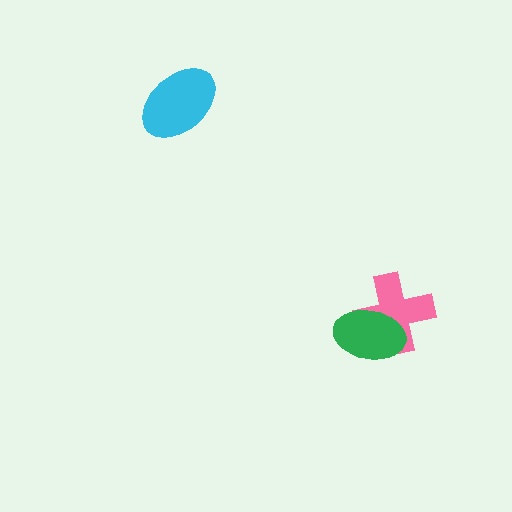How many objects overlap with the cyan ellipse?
0 objects overlap with the cyan ellipse.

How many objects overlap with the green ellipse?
1 object overlaps with the green ellipse.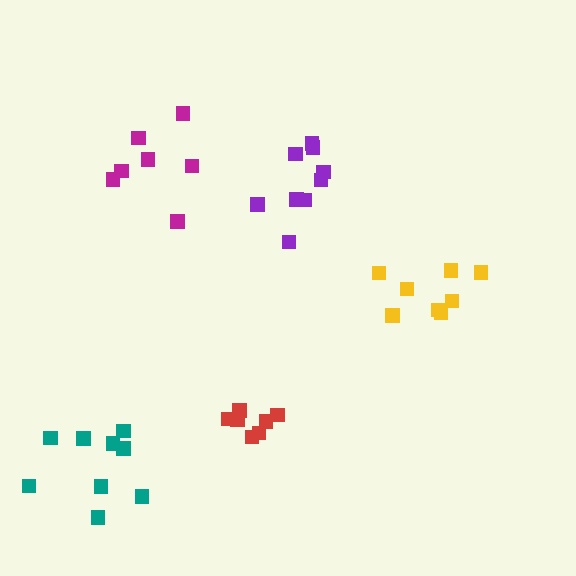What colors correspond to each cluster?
The clusters are colored: teal, yellow, magenta, purple, red.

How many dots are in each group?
Group 1: 9 dots, Group 2: 8 dots, Group 3: 7 dots, Group 4: 9 dots, Group 5: 7 dots (40 total).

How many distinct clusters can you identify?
There are 5 distinct clusters.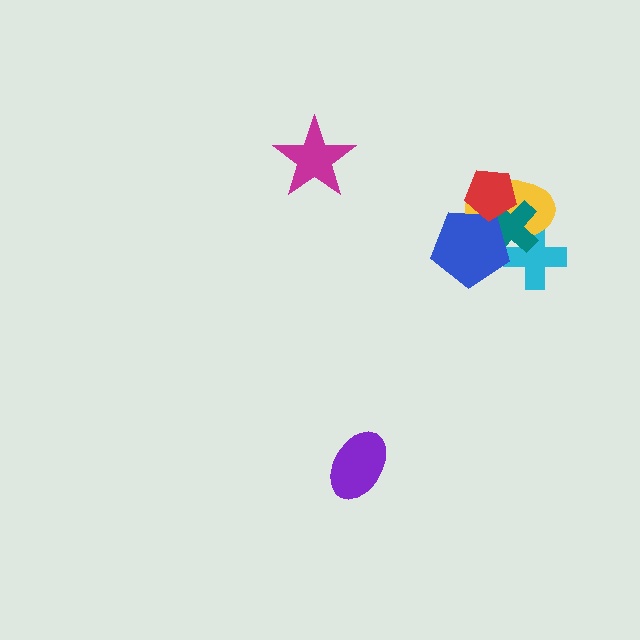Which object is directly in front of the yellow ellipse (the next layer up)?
The teal cross is directly in front of the yellow ellipse.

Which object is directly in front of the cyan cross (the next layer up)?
The yellow ellipse is directly in front of the cyan cross.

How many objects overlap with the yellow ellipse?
4 objects overlap with the yellow ellipse.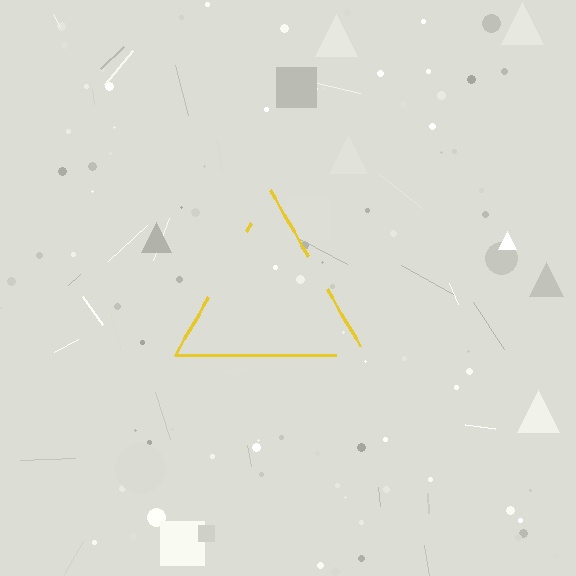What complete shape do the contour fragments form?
The contour fragments form a triangle.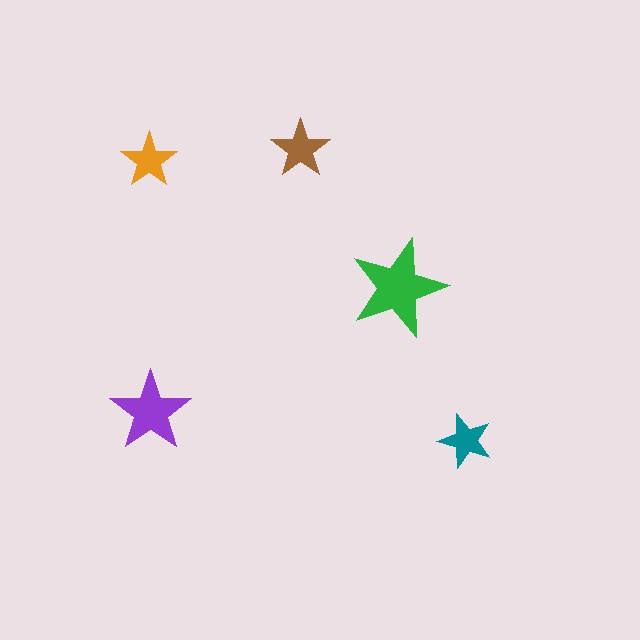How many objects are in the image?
There are 5 objects in the image.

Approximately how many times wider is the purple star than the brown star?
About 1.5 times wider.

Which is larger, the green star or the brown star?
The green one.